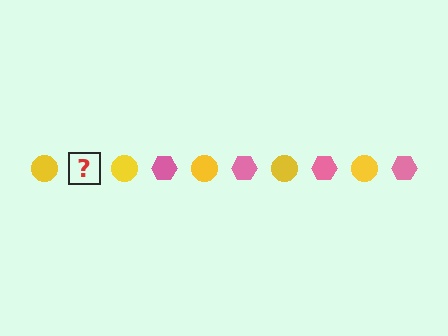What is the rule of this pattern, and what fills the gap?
The rule is that the pattern alternates between yellow circle and pink hexagon. The gap should be filled with a pink hexagon.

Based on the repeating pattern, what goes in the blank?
The blank should be a pink hexagon.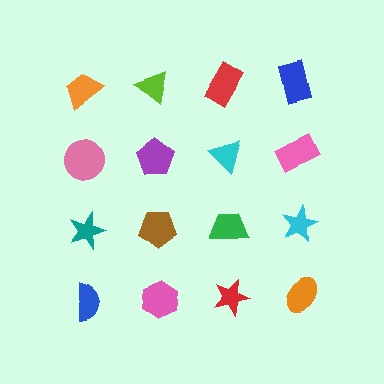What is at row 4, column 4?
An orange ellipse.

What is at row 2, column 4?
A pink rectangle.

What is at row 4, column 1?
A blue semicircle.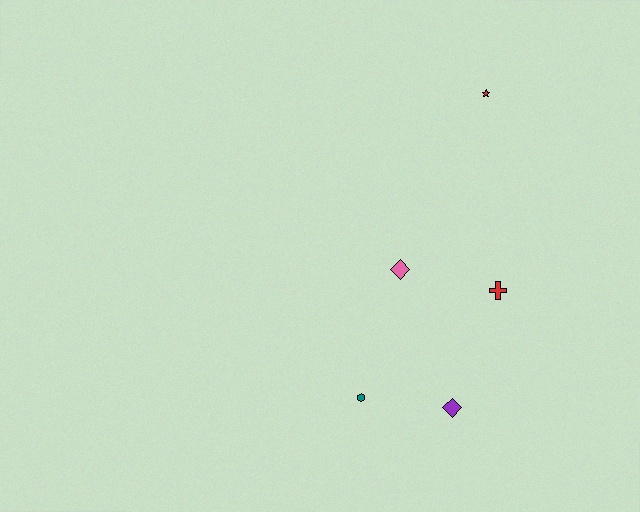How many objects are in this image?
There are 5 objects.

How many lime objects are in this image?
There are no lime objects.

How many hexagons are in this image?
There is 1 hexagon.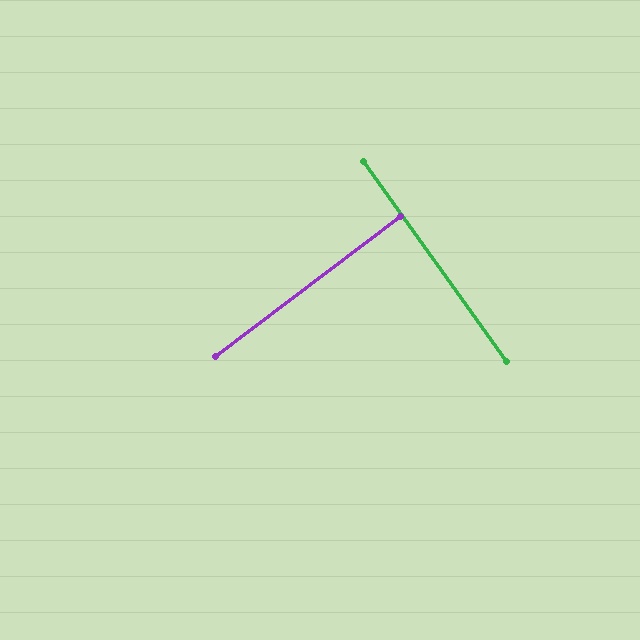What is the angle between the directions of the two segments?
Approximately 88 degrees.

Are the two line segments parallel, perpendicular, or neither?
Perpendicular — they meet at approximately 88°.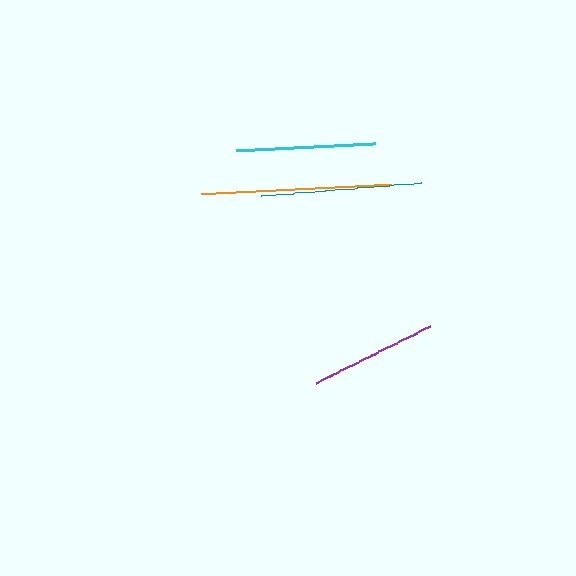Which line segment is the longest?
The orange line is the longest at approximately 189 pixels.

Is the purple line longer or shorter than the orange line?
The orange line is longer than the purple line.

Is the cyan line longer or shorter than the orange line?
The orange line is longer than the cyan line.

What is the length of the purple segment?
The purple segment is approximately 128 pixels long.